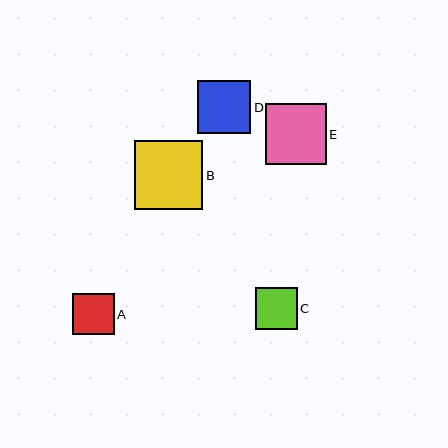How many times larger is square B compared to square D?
Square B is approximately 1.3 times the size of square D.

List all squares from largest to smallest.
From largest to smallest: B, E, D, C, A.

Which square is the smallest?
Square A is the smallest with a size of approximately 41 pixels.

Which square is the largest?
Square B is the largest with a size of approximately 69 pixels.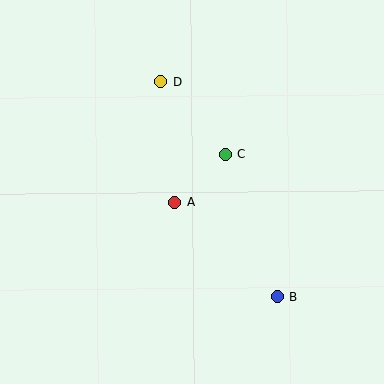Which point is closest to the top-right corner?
Point C is closest to the top-right corner.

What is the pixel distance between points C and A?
The distance between C and A is 70 pixels.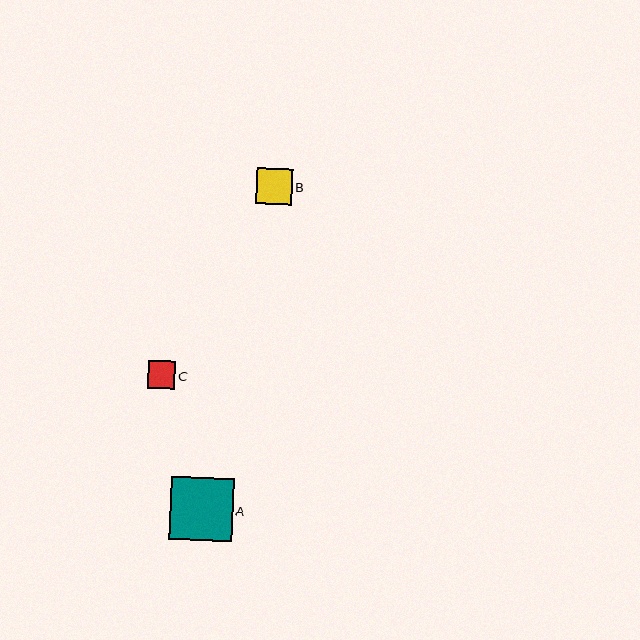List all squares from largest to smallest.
From largest to smallest: A, B, C.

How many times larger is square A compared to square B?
Square A is approximately 1.7 times the size of square B.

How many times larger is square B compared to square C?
Square B is approximately 1.3 times the size of square C.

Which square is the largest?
Square A is the largest with a size of approximately 63 pixels.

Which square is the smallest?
Square C is the smallest with a size of approximately 27 pixels.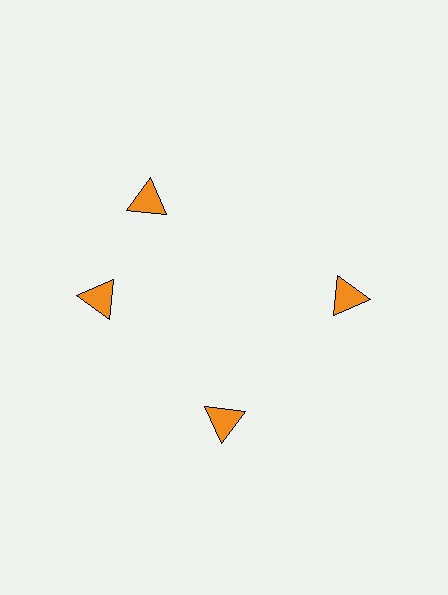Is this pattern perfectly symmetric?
No. The 4 orange triangles are arranged in a ring, but one element near the 12 o'clock position is rotated out of alignment along the ring, breaking the 4-fold rotational symmetry.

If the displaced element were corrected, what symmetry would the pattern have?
It would have 4-fold rotational symmetry — the pattern would map onto itself every 90 degrees.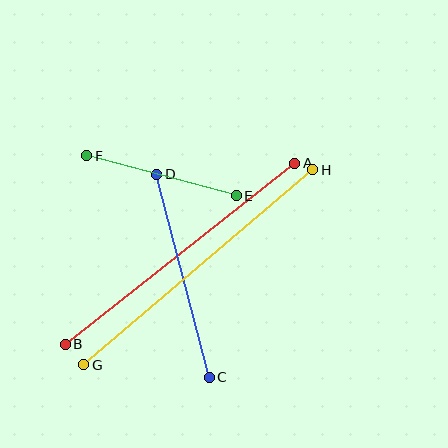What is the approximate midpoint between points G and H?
The midpoint is at approximately (198, 267) pixels.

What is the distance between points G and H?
The distance is approximately 301 pixels.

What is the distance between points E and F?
The distance is approximately 155 pixels.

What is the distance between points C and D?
The distance is approximately 210 pixels.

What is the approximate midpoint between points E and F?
The midpoint is at approximately (161, 176) pixels.